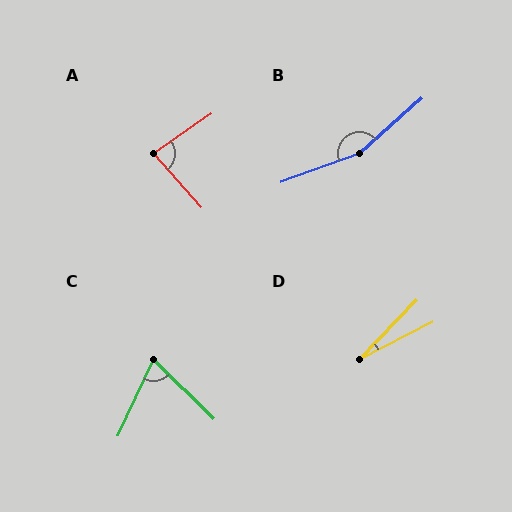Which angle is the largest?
B, at approximately 158 degrees.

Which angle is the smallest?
D, at approximately 19 degrees.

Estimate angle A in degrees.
Approximately 83 degrees.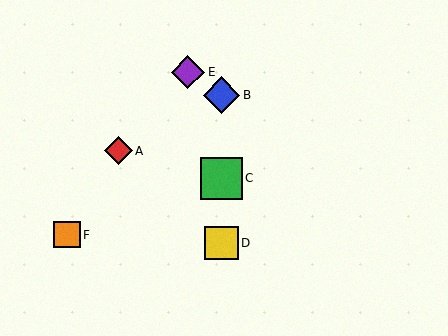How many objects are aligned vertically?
3 objects (B, C, D) are aligned vertically.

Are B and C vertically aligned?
Yes, both are at x≈221.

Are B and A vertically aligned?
No, B is at x≈221 and A is at x≈118.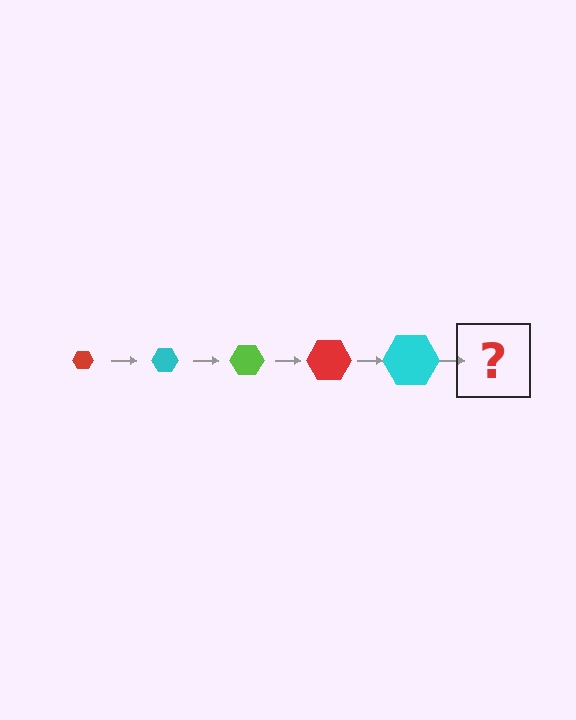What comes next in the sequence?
The next element should be a lime hexagon, larger than the previous one.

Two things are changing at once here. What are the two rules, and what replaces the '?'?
The two rules are that the hexagon grows larger each step and the color cycles through red, cyan, and lime. The '?' should be a lime hexagon, larger than the previous one.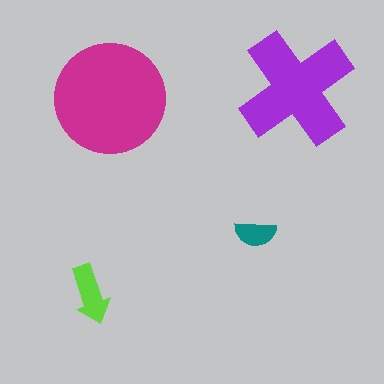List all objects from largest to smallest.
The magenta circle, the purple cross, the lime arrow, the teal semicircle.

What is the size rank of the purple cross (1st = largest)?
2nd.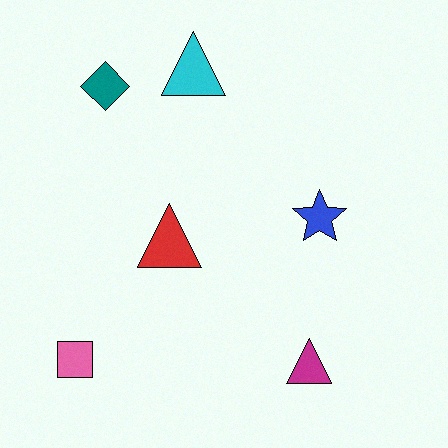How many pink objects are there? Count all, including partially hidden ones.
There is 1 pink object.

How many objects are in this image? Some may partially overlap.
There are 6 objects.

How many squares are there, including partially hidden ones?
There is 1 square.